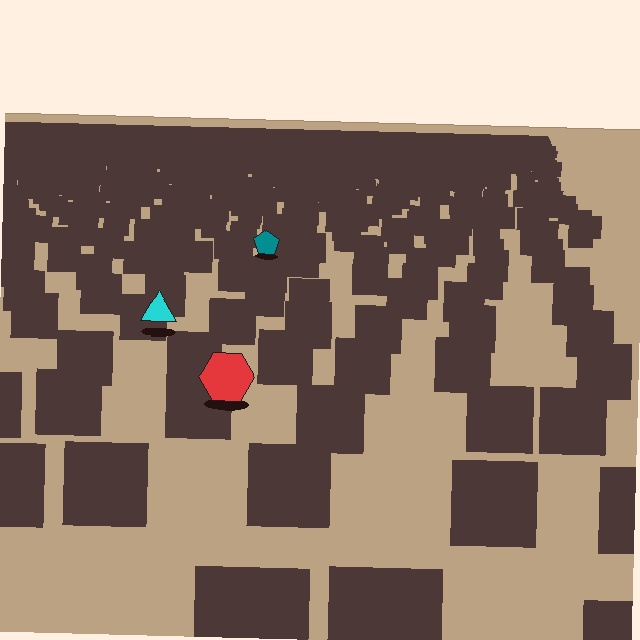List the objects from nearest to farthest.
From nearest to farthest: the red hexagon, the cyan triangle, the teal pentagon.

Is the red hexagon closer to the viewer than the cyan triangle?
Yes. The red hexagon is closer — you can tell from the texture gradient: the ground texture is coarser near it.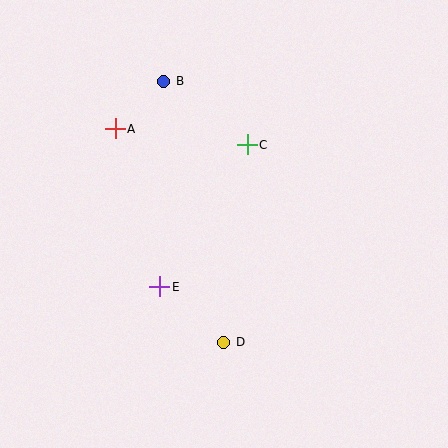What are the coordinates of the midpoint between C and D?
The midpoint between C and D is at (235, 243).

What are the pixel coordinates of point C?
Point C is at (247, 145).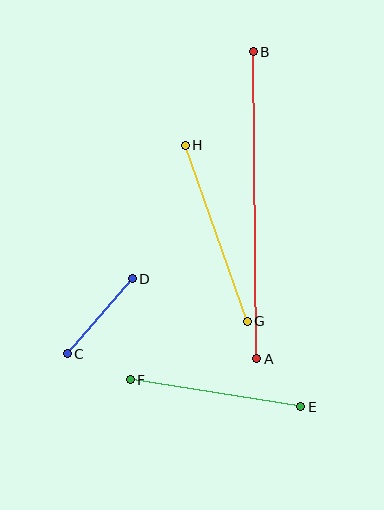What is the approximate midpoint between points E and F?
The midpoint is at approximately (215, 393) pixels.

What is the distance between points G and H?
The distance is approximately 186 pixels.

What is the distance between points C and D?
The distance is approximately 99 pixels.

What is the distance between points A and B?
The distance is approximately 307 pixels.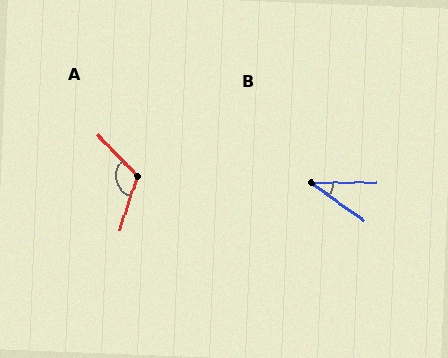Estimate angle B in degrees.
Approximately 36 degrees.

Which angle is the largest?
A, at approximately 117 degrees.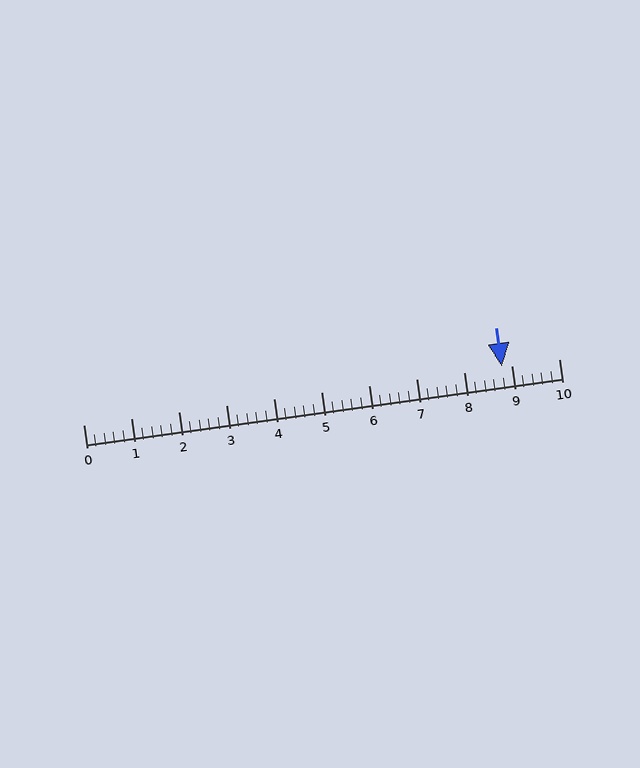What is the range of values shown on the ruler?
The ruler shows values from 0 to 10.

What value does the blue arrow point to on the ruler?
The blue arrow points to approximately 8.8.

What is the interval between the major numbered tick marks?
The major tick marks are spaced 1 units apart.